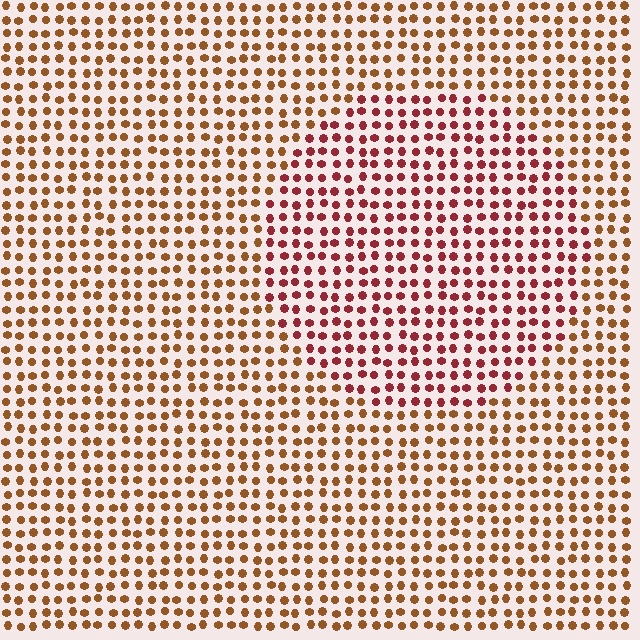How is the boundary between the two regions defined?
The boundary is defined purely by a slight shift in hue (about 35 degrees). Spacing, size, and orientation are identical on both sides.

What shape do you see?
I see a circle.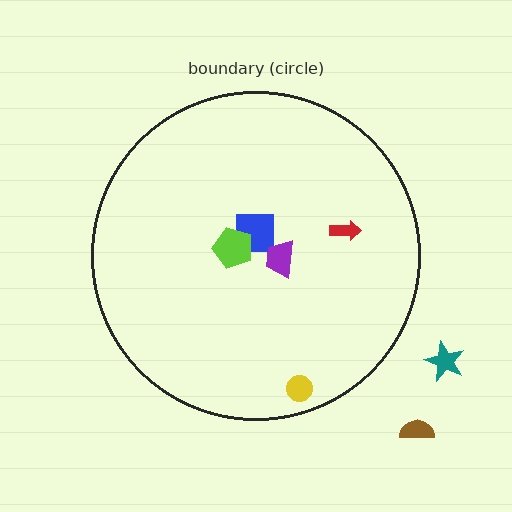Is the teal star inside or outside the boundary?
Outside.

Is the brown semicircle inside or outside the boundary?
Outside.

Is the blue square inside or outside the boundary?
Inside.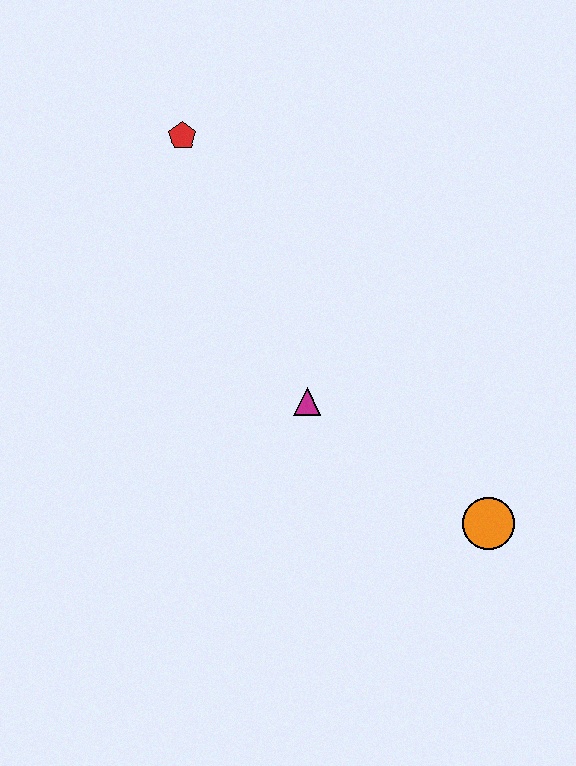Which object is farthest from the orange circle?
The red pentagon is farthest from the orange circle.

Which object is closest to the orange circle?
The magenta triangle is closest to the orange circle.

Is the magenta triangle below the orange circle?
No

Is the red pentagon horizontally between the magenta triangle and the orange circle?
No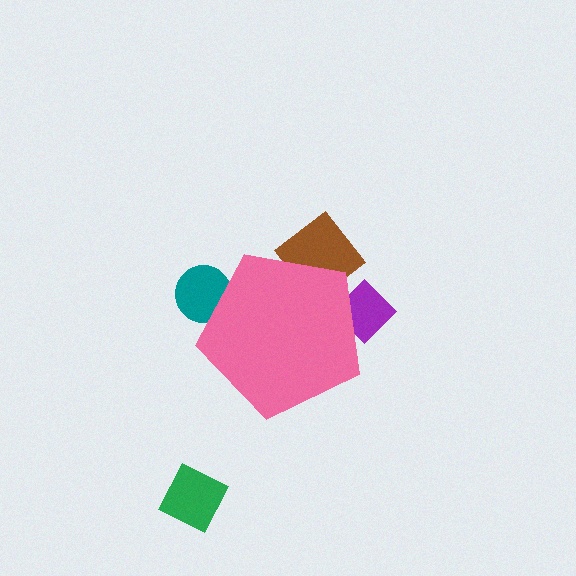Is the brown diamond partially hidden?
Yes, the brown diamond is partially hidden behind the pink pentagon.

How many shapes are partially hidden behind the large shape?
3 shapes are partially hidden.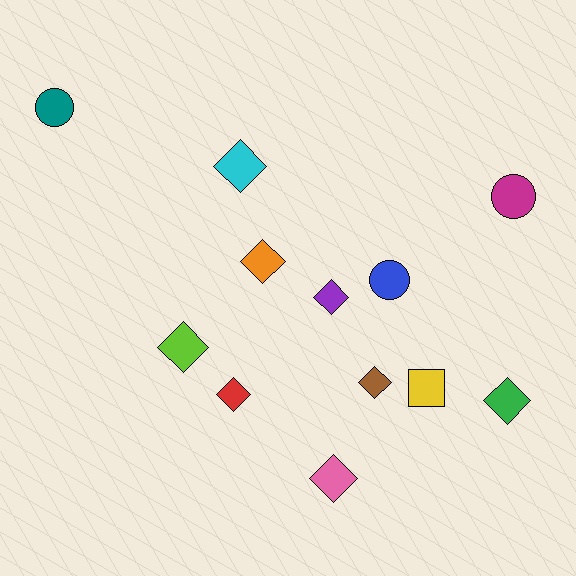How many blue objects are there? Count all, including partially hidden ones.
There is 1 blue object.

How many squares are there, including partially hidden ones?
There is 1 square.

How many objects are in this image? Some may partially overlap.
There are 12 objects.